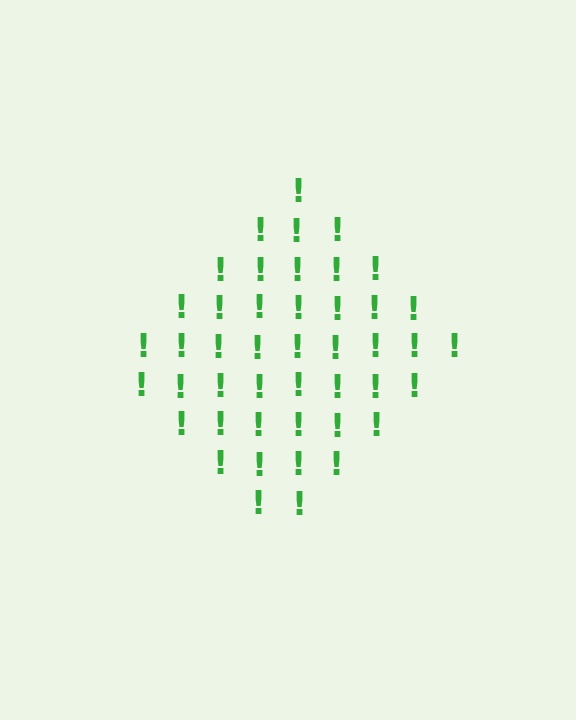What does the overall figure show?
The overall figure shows a diamond.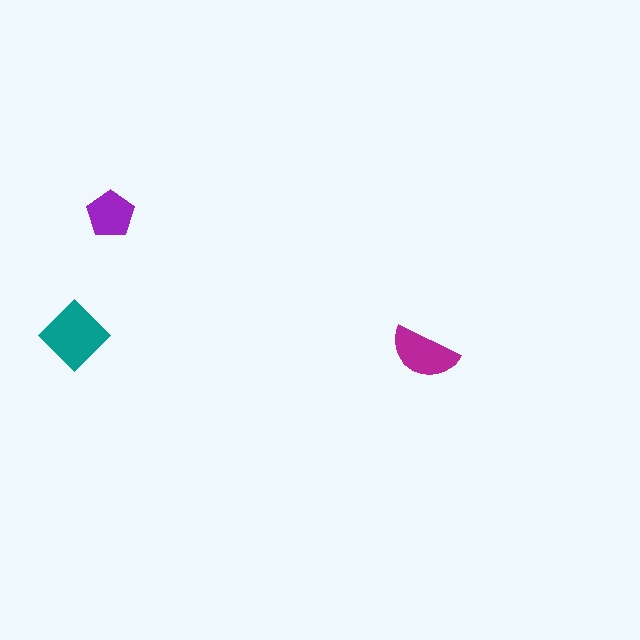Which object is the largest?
The teal diamond.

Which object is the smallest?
The purple pentagon.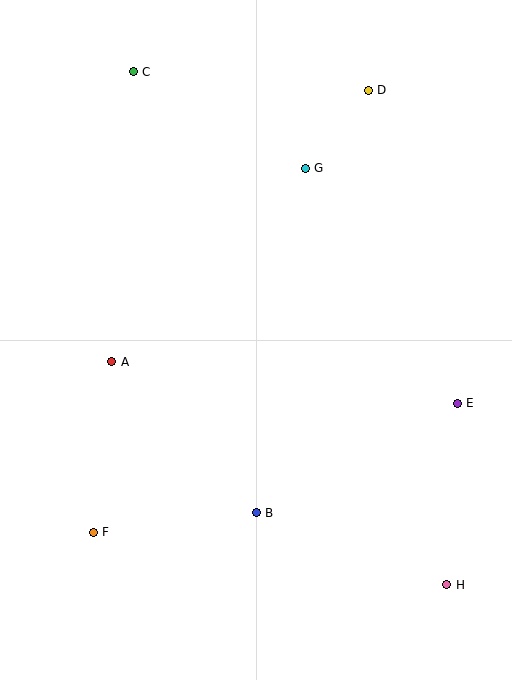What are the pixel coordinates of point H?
Point H is at (447, 585).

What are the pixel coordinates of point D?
Point D is at (368, 90).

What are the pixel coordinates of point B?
Point B is at (256, 513).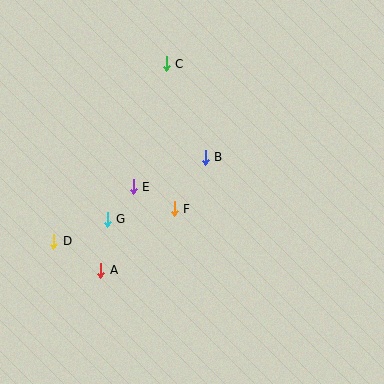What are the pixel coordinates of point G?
Point G is at (107, 219).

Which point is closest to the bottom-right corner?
Point F is closest to the bottom-right corner.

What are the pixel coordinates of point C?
Point C is at (166, 64).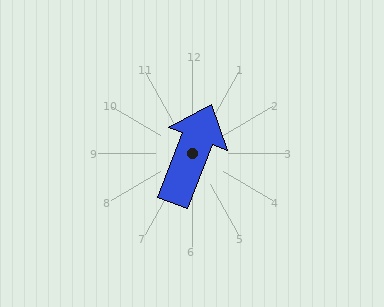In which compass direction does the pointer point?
North.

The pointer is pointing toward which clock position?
Roughly 1 o'clock.